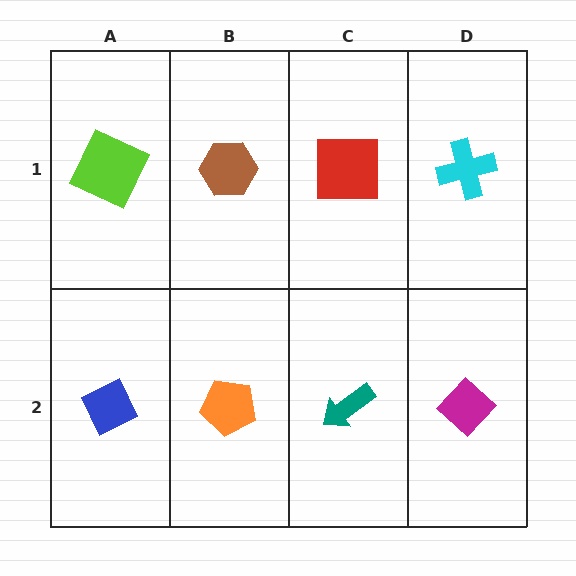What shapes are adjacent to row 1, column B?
An orange pentagon (row 2, column B), a lime square (row 1, column A), a red square (row 1, column C).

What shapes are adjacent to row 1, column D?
A magenta diamond (row 2, column D), a red square (row 1, column C).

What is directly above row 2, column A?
A lime square.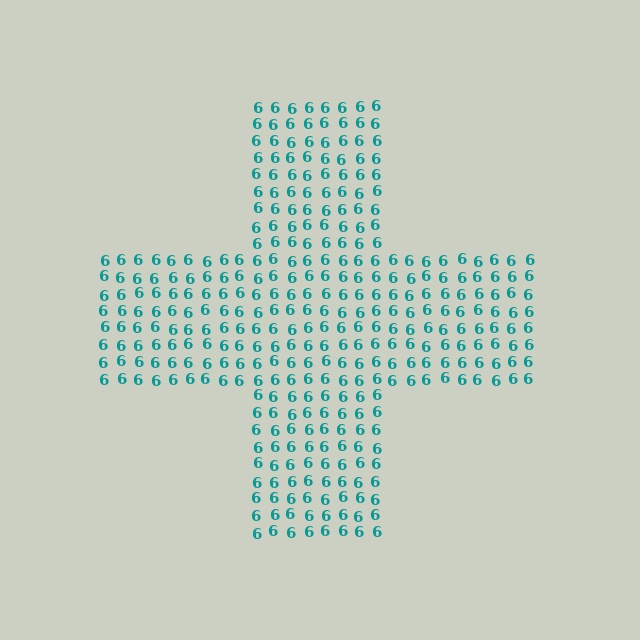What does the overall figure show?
The overall figure shows a cross.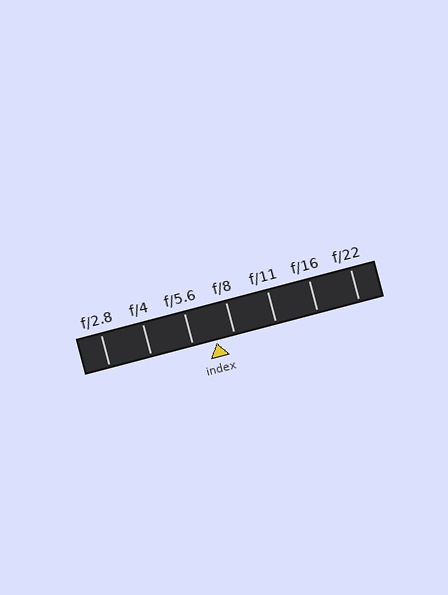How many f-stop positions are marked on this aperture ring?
There are 7 f-stop positions marked.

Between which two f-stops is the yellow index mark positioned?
The index mark is between f/5.6 and f/8.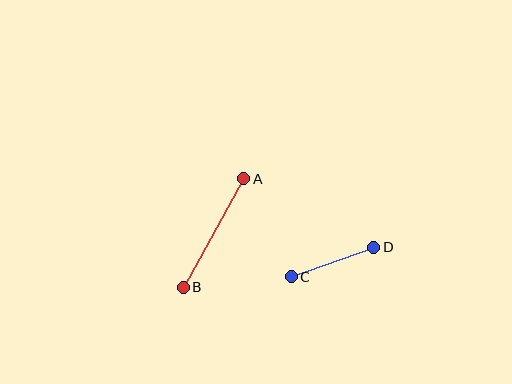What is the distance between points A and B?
The distance is approximately 124 pixels.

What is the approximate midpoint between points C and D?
The midpoint is at approximately (332, 262) pixels.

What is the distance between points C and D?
The distance is approximately 88 pixels.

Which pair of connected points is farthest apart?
Points A and B are farthest apart.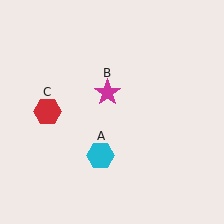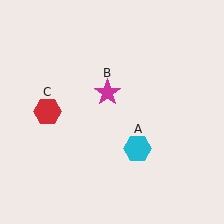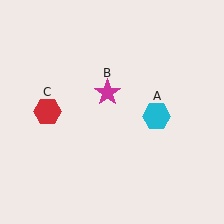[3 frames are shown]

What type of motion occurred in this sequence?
The cyan hexagon (object A) rotated counterclockwise around the center of the scene.